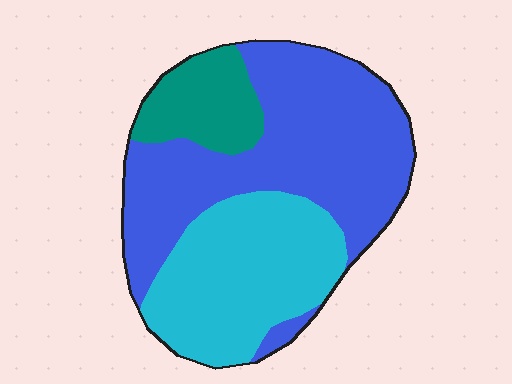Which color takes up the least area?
Teal, at roughly 15%.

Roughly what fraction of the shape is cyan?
Cyan takes up between a third and a half of the shape.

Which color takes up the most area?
Blue, at roughly 50%.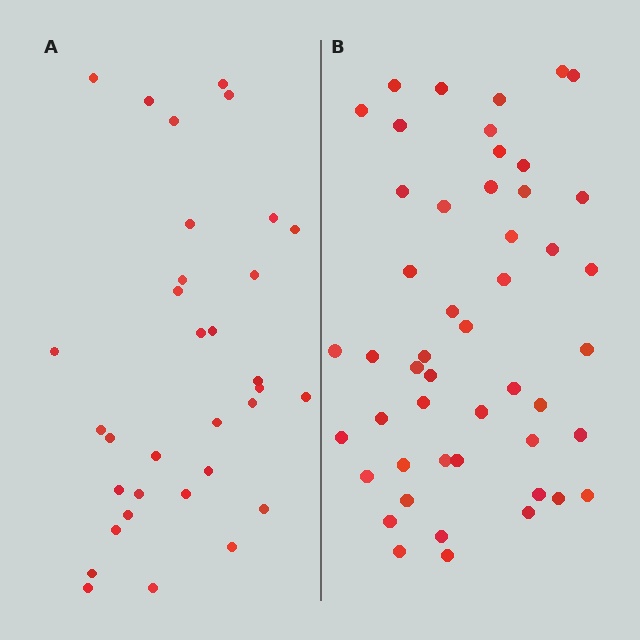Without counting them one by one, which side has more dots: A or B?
Region B (the right region) has more dots.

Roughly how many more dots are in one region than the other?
Region B has approximately 15 more dots than region A.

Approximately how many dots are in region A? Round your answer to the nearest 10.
About 30 dots. (The exact count is 33, which rounds to 30.)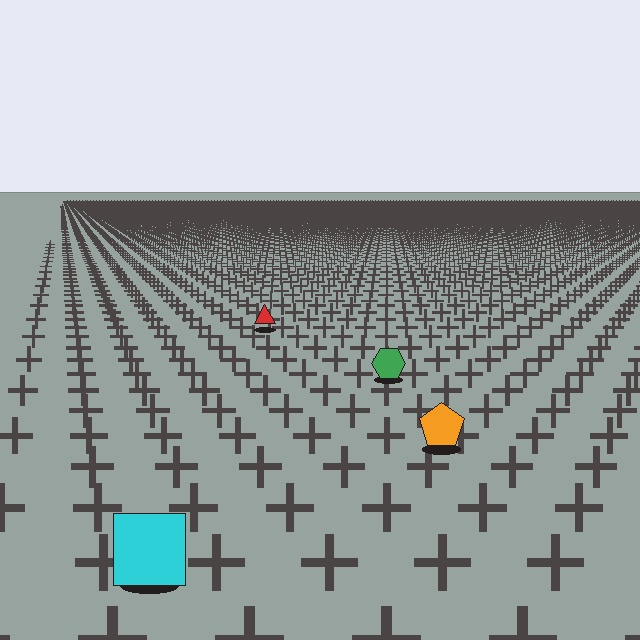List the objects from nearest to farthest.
From nearest to farthest: the cyan square, the orange pentagon, the green hexagon, the red triangle.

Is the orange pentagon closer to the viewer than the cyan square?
No. The cyan square is closer — you can tell from the texture gradient: the ground texture is coarser near it.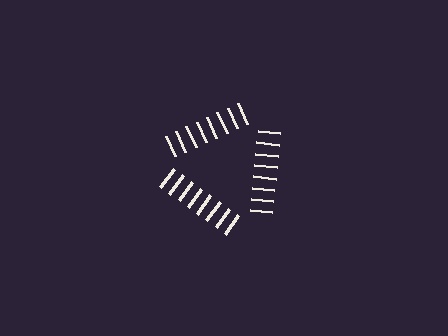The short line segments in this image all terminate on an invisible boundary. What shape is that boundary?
An illusory triangle — the line segments terminate on its edges but no continuous stroke is drawn.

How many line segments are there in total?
24 — 8 along each of the 3 edges.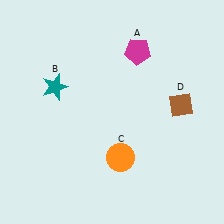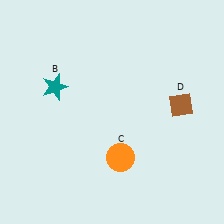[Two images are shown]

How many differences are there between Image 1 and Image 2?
There is 1 difference between the two images.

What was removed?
The magenta pentagon (A) was removed in Image 2.